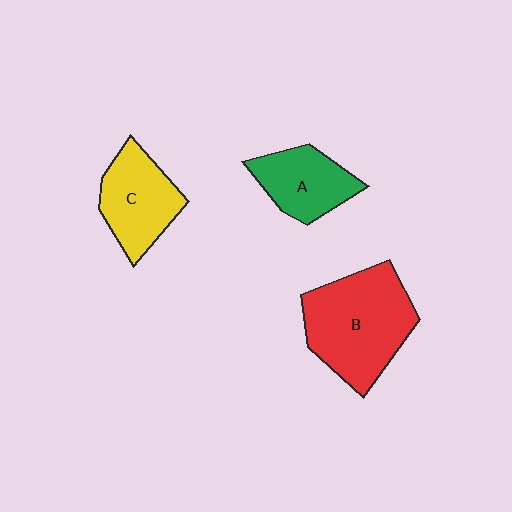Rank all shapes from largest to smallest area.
From largest to smallest: B (red), C (yellow), A (green).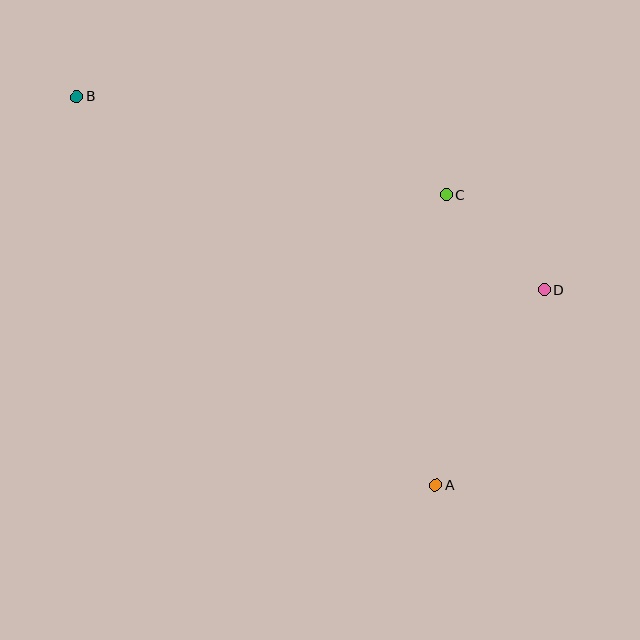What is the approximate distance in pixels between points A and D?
The distance between A and D is approximately 224 pixels.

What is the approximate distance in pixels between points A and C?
The distance between A and C is approximately 291 pixels.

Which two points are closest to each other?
Points C and D are closest to each other.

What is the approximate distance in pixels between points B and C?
The distance between B and C is approximately 382 pixels.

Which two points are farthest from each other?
Points A and B are farthest from each other.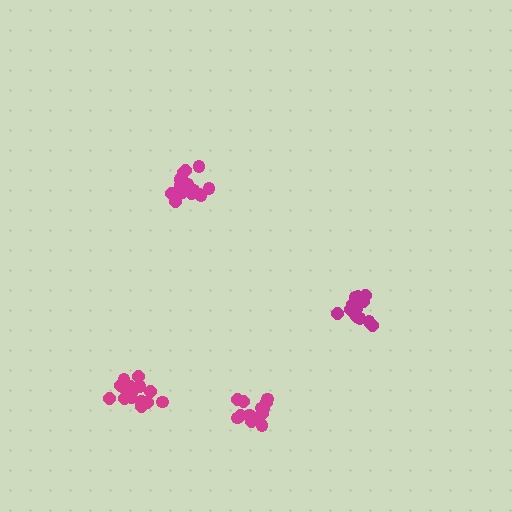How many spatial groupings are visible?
There are 4 spatial groupings.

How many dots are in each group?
Group 1: 16 dots, Group 2: 15 dots, Group 3: 16 dots, Group 4: 14 dots (61 total).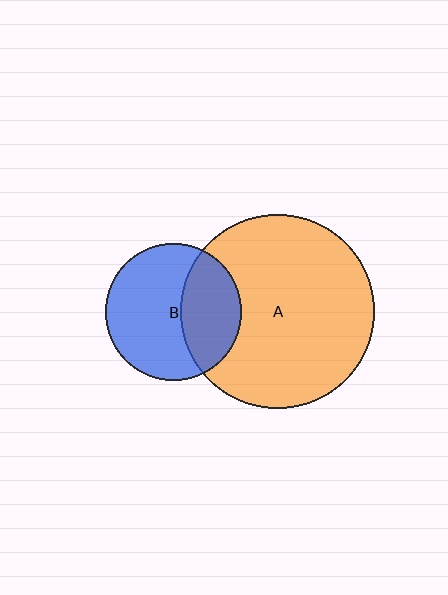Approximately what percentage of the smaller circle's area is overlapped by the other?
Approximately 35%.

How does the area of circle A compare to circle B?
Approximately 2.0 times.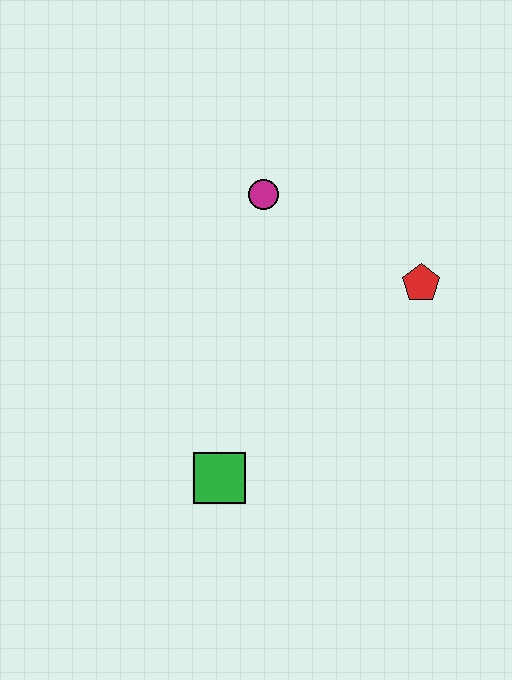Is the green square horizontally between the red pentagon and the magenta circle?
No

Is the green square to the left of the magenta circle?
Yes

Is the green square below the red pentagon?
Yes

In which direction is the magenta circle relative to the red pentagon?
The magenta circle is to the left of the red pentagon.